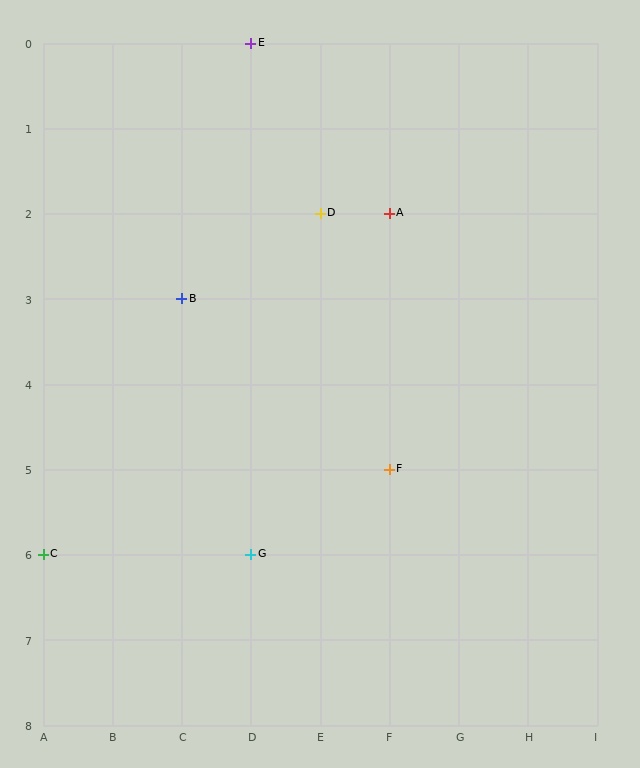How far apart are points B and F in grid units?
Points B and F are 3 columns and 2 rows apart (about 3.6 grid units diagonally).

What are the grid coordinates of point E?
Point E is at grid coordinates (D, 0).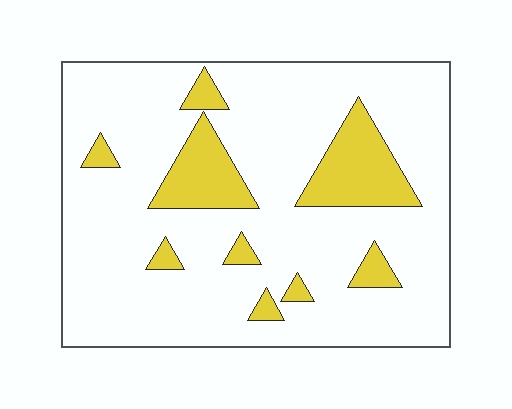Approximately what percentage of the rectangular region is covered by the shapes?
Approximately 15%.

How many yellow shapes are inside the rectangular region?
9.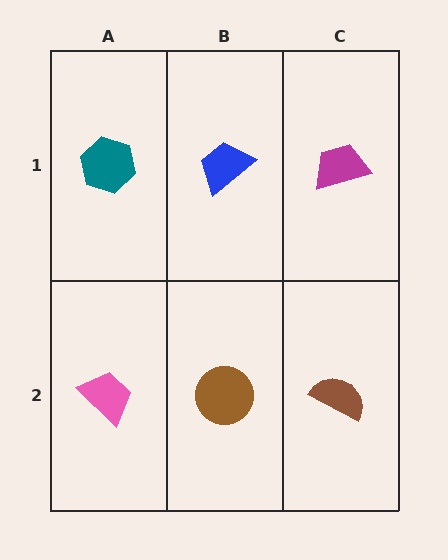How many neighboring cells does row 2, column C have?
2.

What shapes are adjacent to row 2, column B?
A blue trapezoid (row 1, column B), a pink trapezoid (row 2, column A), a brown semicircle (row 2, column C).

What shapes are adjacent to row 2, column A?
A teal hexagon (row 1, column A), a brown circle (row 2, column B).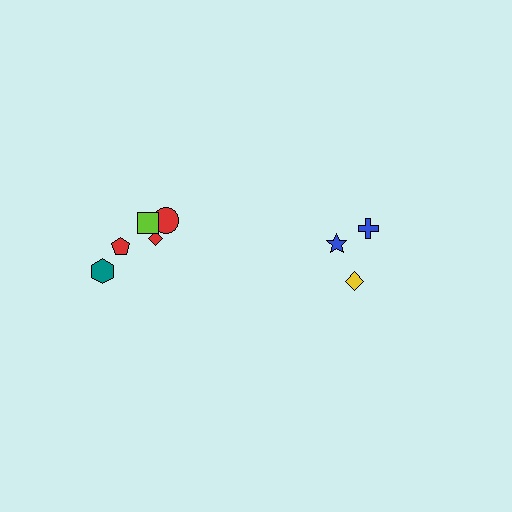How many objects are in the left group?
There are 5 objects.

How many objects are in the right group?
There are 3 objects.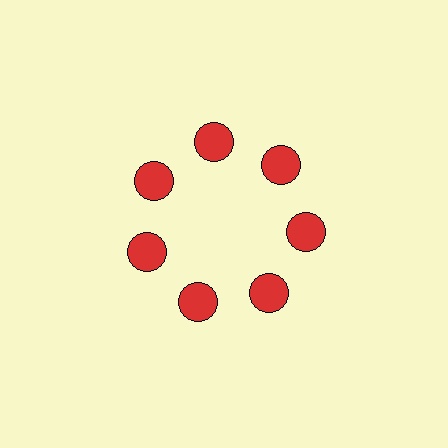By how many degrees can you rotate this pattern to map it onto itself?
The pattern maps onto itself every 51 degrees of rotation.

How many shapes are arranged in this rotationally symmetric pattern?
There are 7 shapes, arranged in 7 groups of 1.